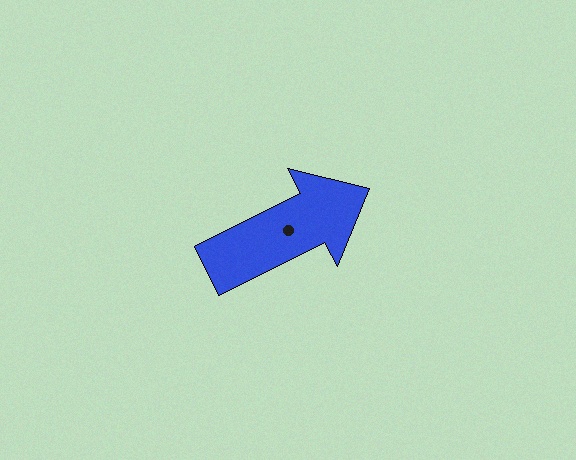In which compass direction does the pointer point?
Northeast.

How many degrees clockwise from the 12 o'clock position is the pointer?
Approximately 63 degrees.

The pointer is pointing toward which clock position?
Roughly 2 o'clock.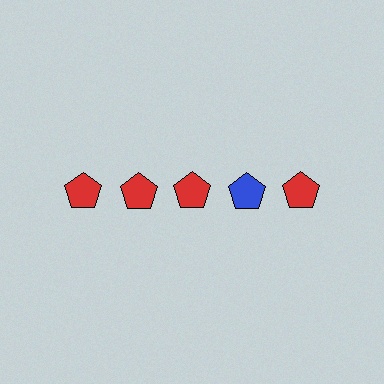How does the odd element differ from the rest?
It has a different color: blue instead of red.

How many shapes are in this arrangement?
There are 5 shapes arranged in a grid pattern.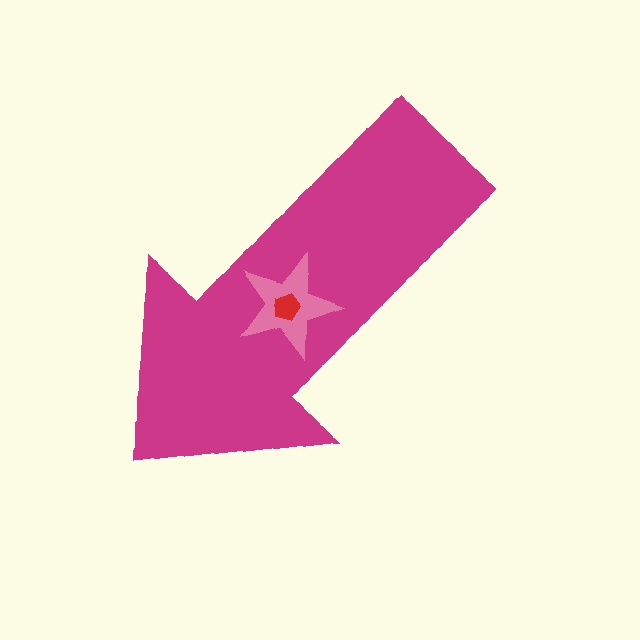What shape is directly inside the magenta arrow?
The pink star.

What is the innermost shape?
The red pentagon.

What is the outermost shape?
The magenta arrow.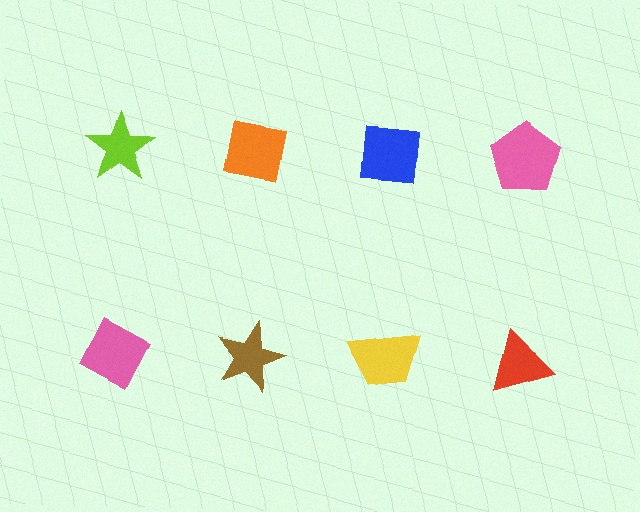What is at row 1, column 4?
A pink pentagon.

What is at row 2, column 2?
A brown star.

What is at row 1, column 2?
An orange square.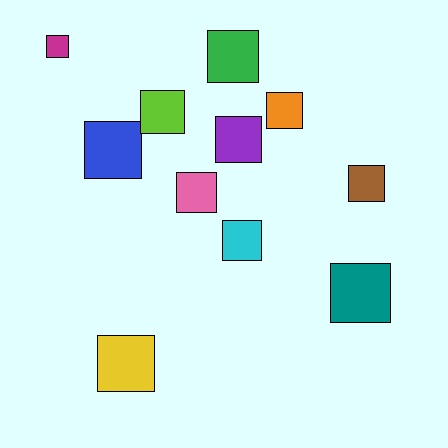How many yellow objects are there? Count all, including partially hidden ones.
There is 1 yellow object.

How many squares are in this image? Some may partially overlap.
There are 11 squares.